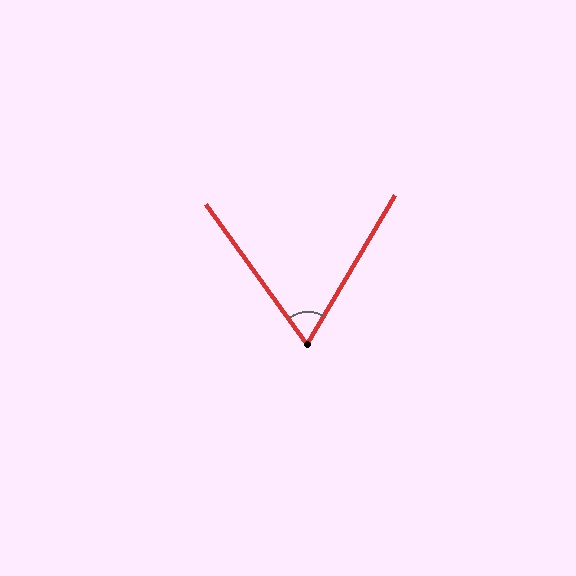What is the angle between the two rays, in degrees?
Approximately 67 degrees.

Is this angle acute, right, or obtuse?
It is acute.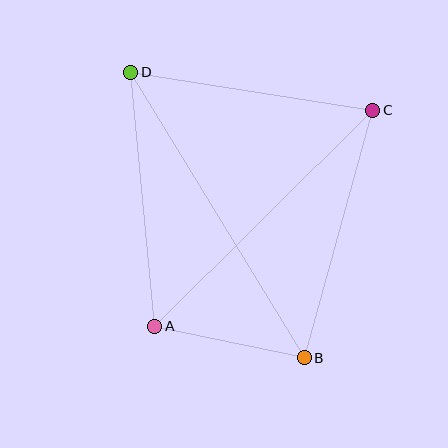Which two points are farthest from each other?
Points B and D are farthest from each other.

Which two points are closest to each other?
Points A and B are closest to each other.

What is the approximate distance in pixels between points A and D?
The distance between A and D is approximately 255 pixels.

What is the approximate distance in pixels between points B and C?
The distance between B and C is approximately 257 pixels.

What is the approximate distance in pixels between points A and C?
The distance between A and C is approximately 307 pixels.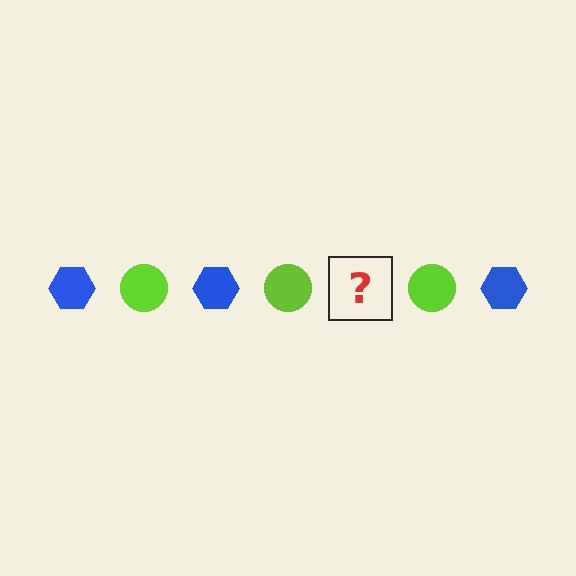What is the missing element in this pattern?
The missing element is a blue hexagon.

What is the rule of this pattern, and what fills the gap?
The rule is that the pattern alternates between blue hexagon and lime circle. The gap should be filled with a blue hexagon.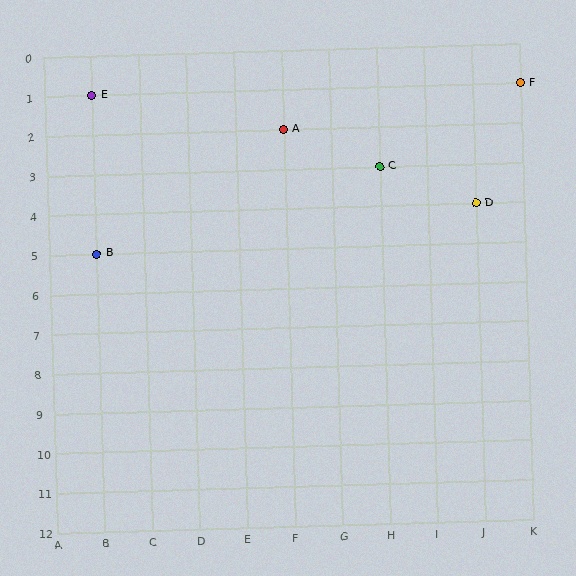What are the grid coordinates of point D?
Point D is at grid coordinates (J, 4).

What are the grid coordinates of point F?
Point F is at grid coordinates (K, 1).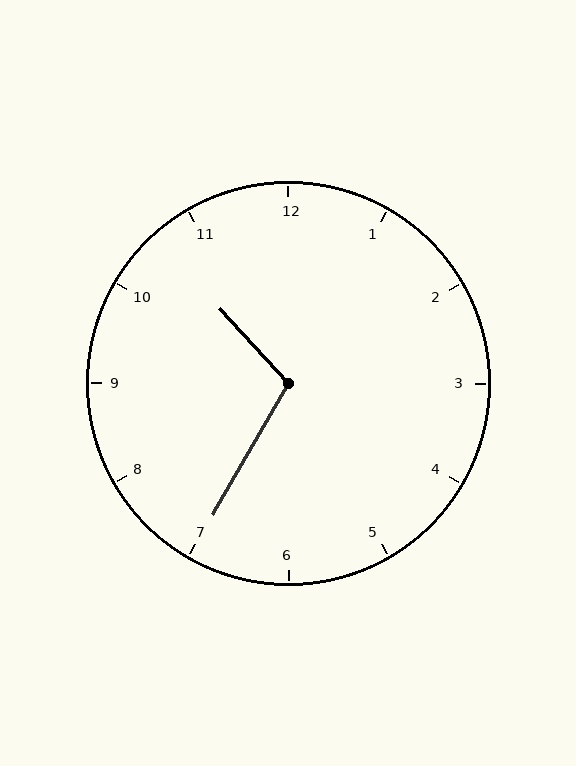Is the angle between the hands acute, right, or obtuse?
It is obtuse.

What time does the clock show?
10:35.